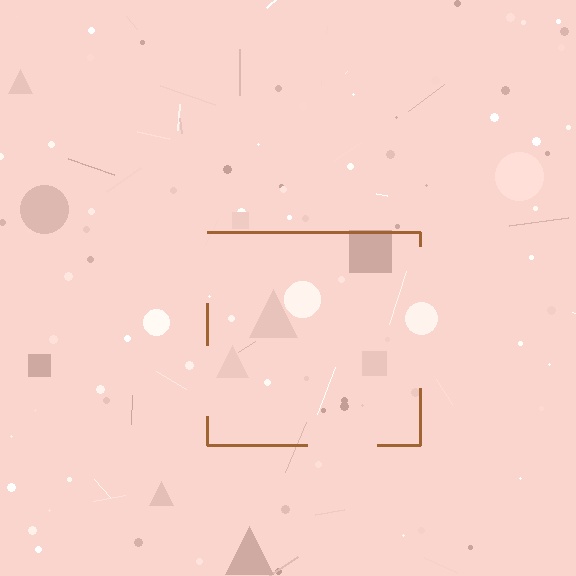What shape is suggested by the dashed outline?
The dashed outline suggests a square.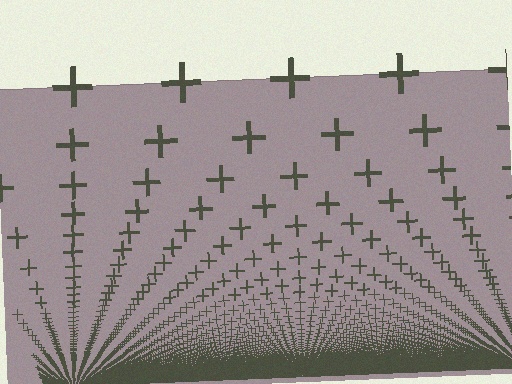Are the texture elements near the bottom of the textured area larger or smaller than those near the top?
Smaller. The gradient is inverted — elements near the bottom are smaller and denser.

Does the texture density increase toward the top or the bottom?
Density increases toward the bottom.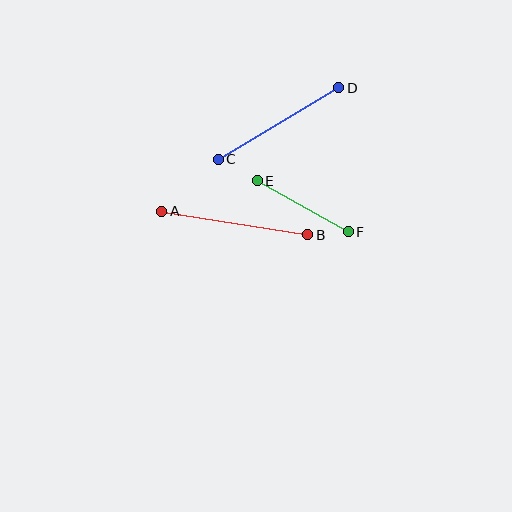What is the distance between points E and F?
The distance is approximately 104 pixels.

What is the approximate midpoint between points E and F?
The midpoint is at approximately (303, 206) pixels.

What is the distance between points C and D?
The distance is approximately 140 pixels.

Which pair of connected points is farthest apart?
Points A and B are farthest apart.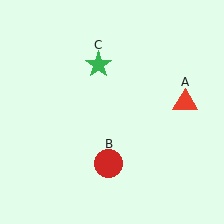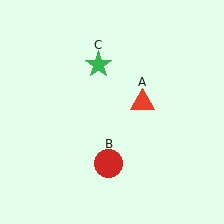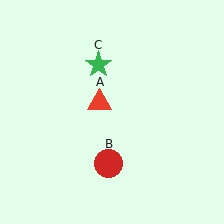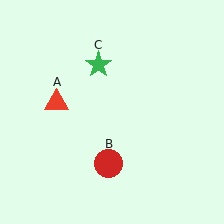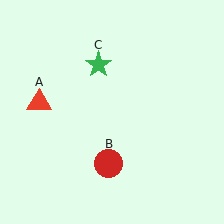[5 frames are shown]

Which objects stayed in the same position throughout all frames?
Red circle (object B) and green star (object C) remained stationary.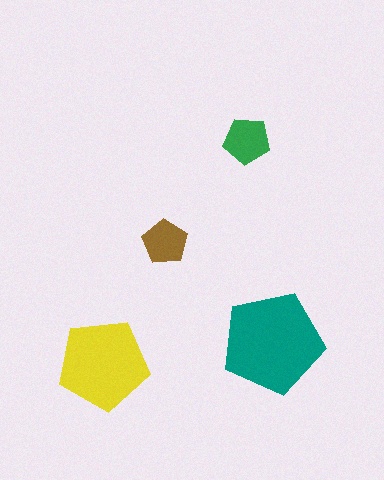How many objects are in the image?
There are 4 objects in the image.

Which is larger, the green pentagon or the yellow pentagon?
The yellow one.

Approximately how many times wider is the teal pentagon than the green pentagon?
About 2 times wider.